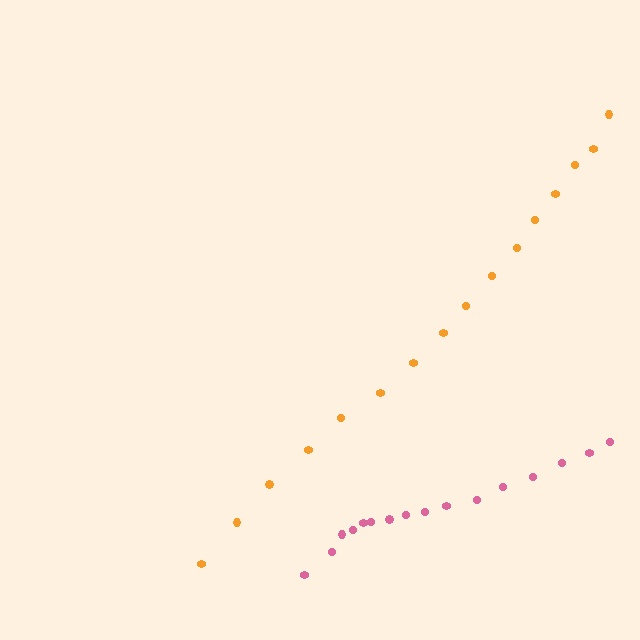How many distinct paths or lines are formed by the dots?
There are 2 distinct paths.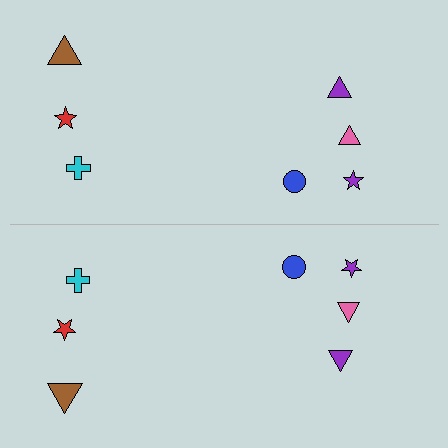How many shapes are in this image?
There are 14 shapes in this image.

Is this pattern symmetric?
Yes, this pattern has bilateral (reflection) symmetry.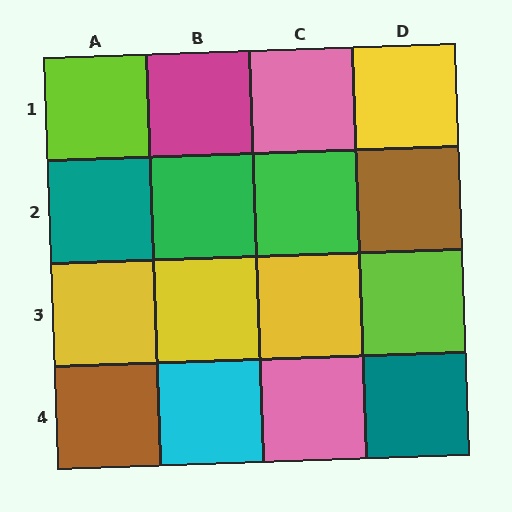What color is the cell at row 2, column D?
Brown.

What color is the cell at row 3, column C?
Yellow.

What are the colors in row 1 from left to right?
Lime, magenta, pink, yellow.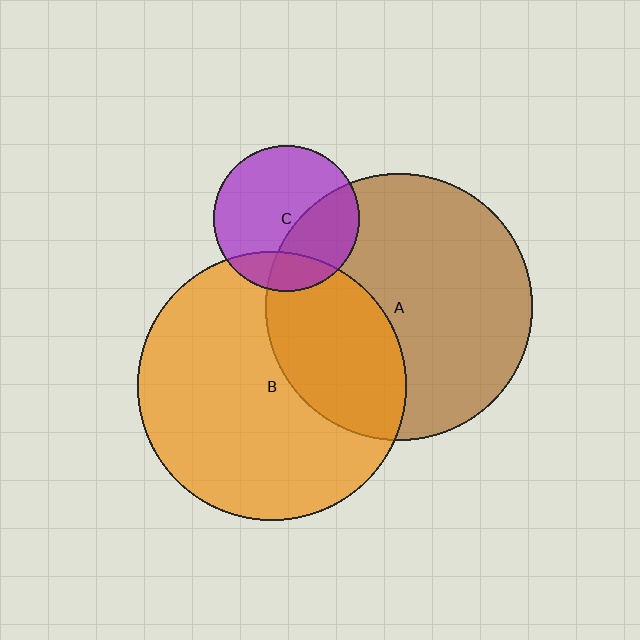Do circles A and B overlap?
Yes.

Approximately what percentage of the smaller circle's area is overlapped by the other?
Approximately 35%.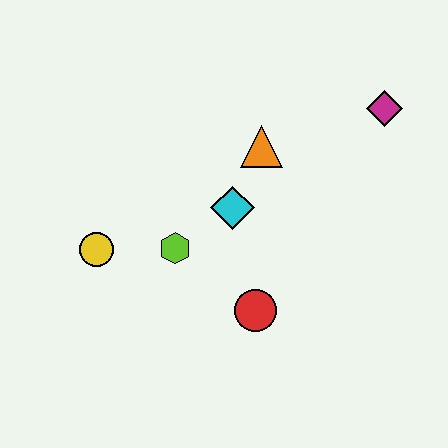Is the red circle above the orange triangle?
No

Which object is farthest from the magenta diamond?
The yellow circle is farthest from the magenta diamond.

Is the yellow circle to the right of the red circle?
No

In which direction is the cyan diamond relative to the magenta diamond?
The cyan diamond is to the left of the magenta diamond.